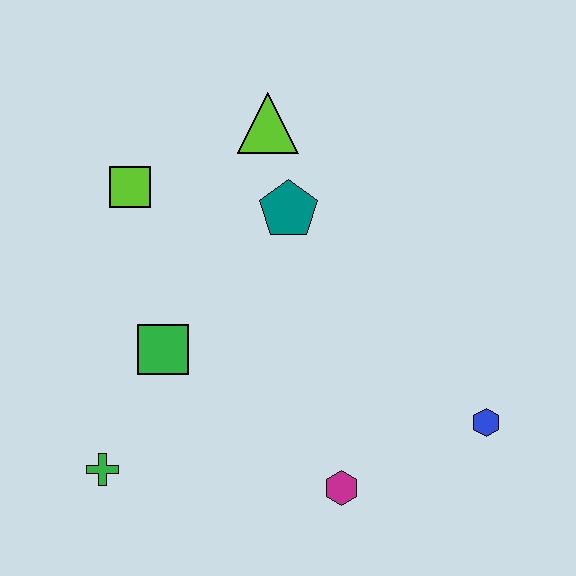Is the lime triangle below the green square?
No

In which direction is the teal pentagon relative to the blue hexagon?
The teal pentagon is above the blue hexagon.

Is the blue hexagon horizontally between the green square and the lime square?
No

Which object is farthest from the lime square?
The blue hexagon is farthest from the lime square.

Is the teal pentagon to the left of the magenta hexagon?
Yes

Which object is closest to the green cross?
The green square is closest to the green cross.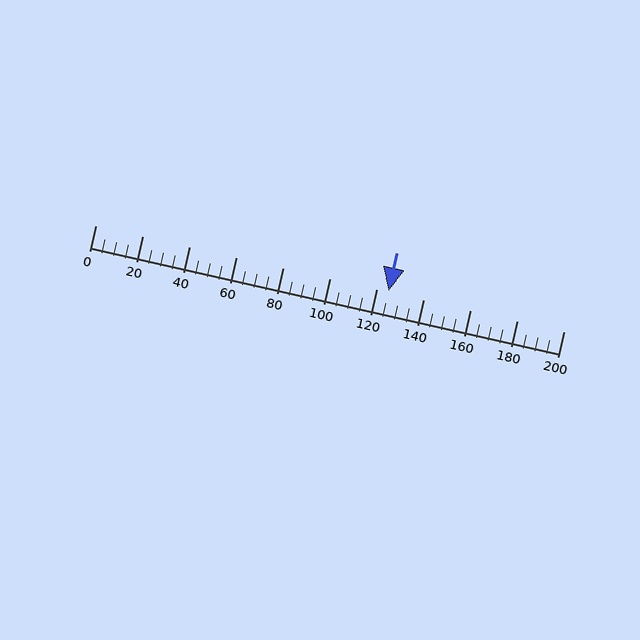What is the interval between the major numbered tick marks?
The major tick marks are spaced 20 units apart.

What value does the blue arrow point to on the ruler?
The blue arrow points to approximately 125.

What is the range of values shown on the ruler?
The ruler shows values from 0 to 200.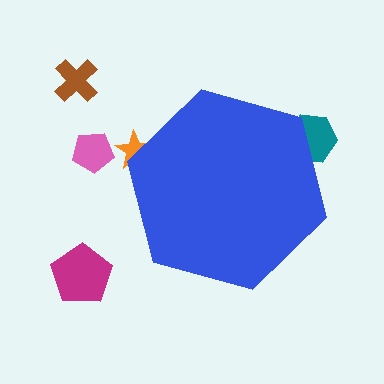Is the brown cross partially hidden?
No, the brown cross is fully visible.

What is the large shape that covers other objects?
A blue hexagon.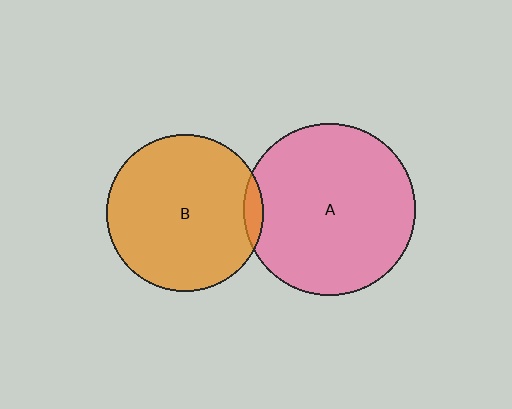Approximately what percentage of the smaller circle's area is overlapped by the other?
Approximately 5%.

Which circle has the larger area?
Circle A (pink).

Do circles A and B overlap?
Yes.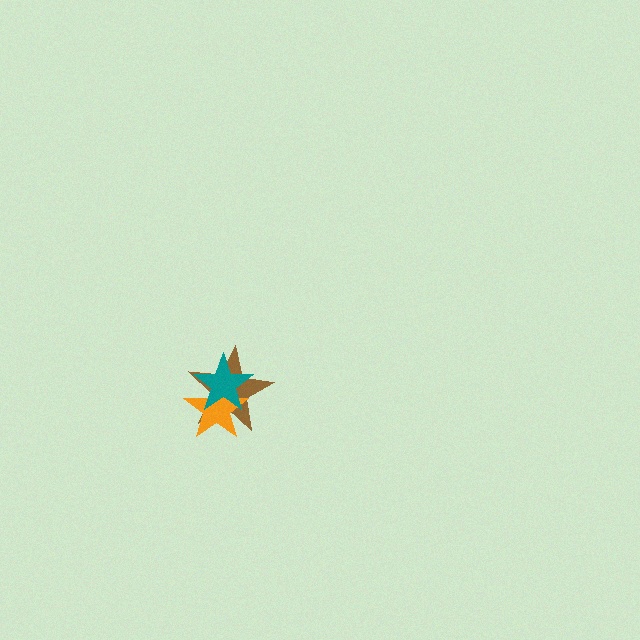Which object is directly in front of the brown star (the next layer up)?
The orange star is directly in front of the brown star.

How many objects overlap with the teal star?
2 objects overlap with the teal star.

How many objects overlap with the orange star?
2 objects overlap with the orange star.